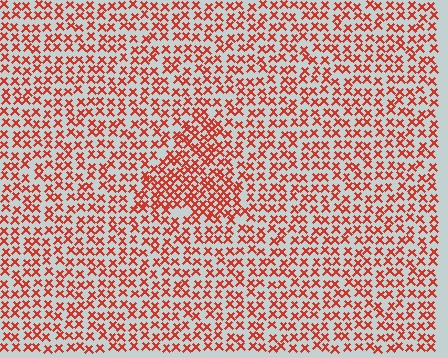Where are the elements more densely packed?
The elements are more densely packed inside the triangle boundary.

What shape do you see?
I see a triangle.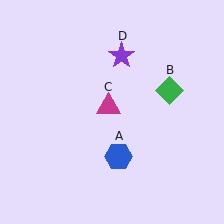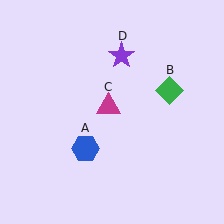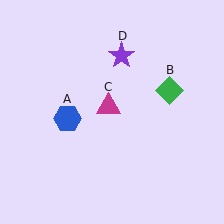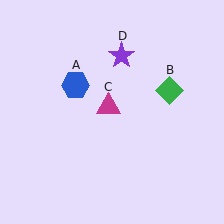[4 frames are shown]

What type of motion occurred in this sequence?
The blue hexagon (object A) rotated clockwise around the center of the scene.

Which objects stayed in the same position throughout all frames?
Green diamond (object B) and magenta triangle (object C) and purple star (object D) remained stationary.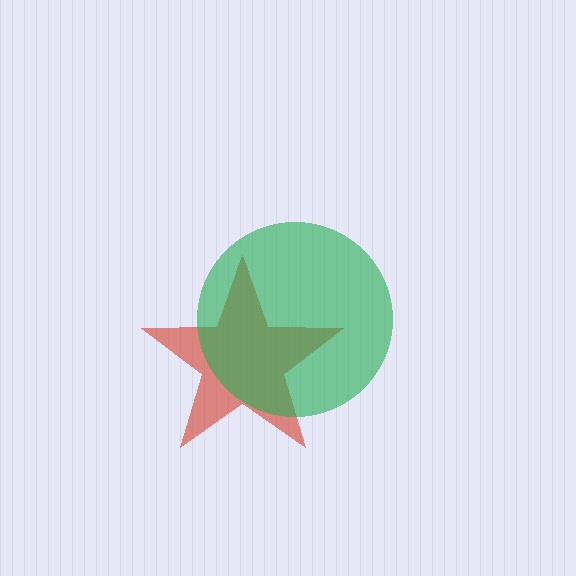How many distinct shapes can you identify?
There are 2 distinct shapes: a red star, a green circle.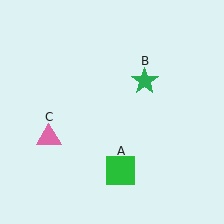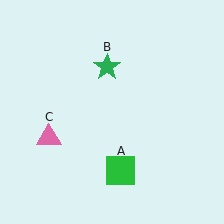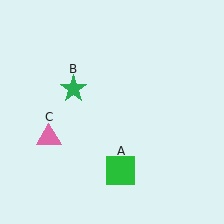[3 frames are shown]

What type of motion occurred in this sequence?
The green star (object B) rotated counterclockwise around the center of the scene.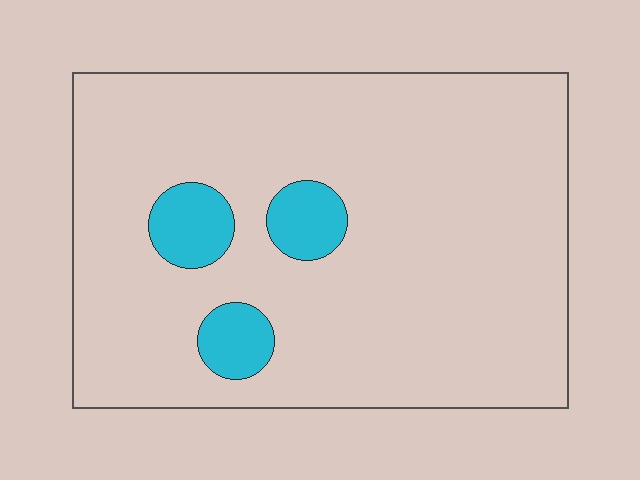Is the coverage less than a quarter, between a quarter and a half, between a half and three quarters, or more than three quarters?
Less than a quarter.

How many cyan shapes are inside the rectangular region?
3.